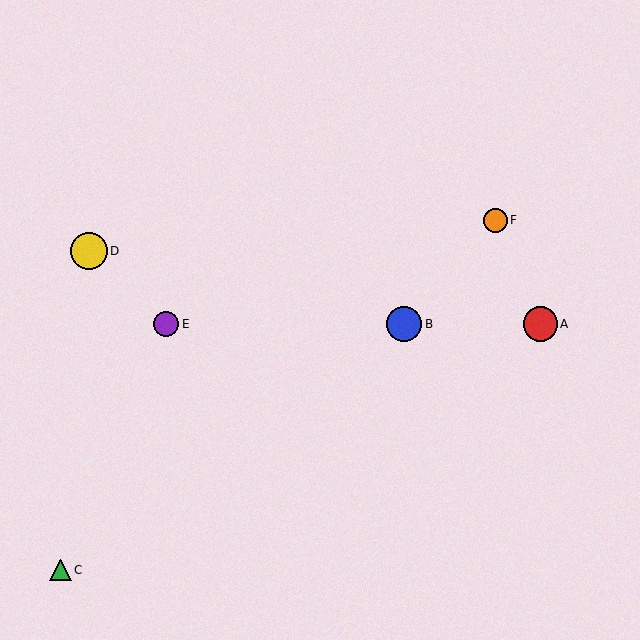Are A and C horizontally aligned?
No, A is at y≈324 and C is at y≈570.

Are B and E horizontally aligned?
Yes, both are at y≈324.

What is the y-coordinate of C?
Object C is at y≈570.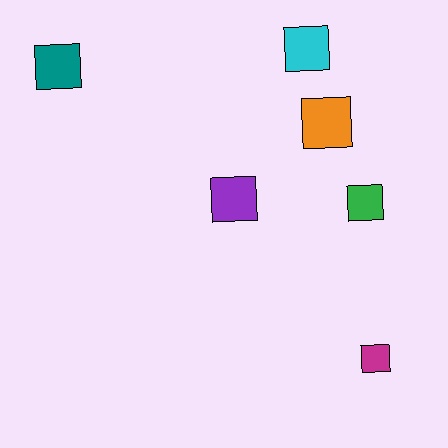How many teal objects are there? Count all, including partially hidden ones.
There is 1 teal object.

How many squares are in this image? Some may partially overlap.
There are 6 squares.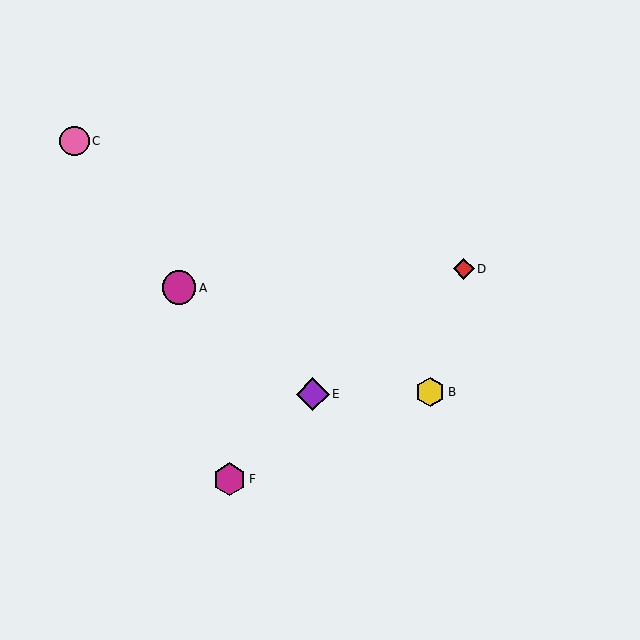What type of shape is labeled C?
Shape C is a pink circle.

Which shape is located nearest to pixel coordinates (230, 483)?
The magenta hexagon (labeled F) at (230, 479) is nearest to that location.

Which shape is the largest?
The magenta circle (labeled A) is the largest.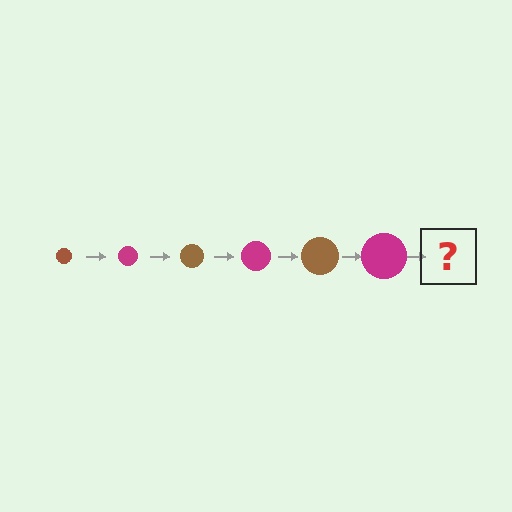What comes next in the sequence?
The next element should be a brown circle, larger than the previous one.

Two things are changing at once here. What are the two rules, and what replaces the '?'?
The two rules are that the circle grows larger each step and the color cycles through brown and magenta. The '?' should be a brown circle, larger than the previous one.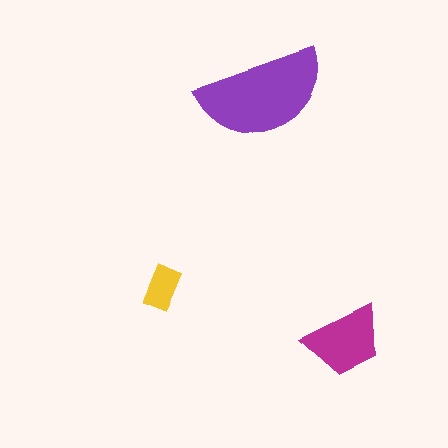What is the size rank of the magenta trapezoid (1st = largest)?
2nd.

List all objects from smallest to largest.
The yellow rectangle, the magenta trapezoid, the purple semicircle.